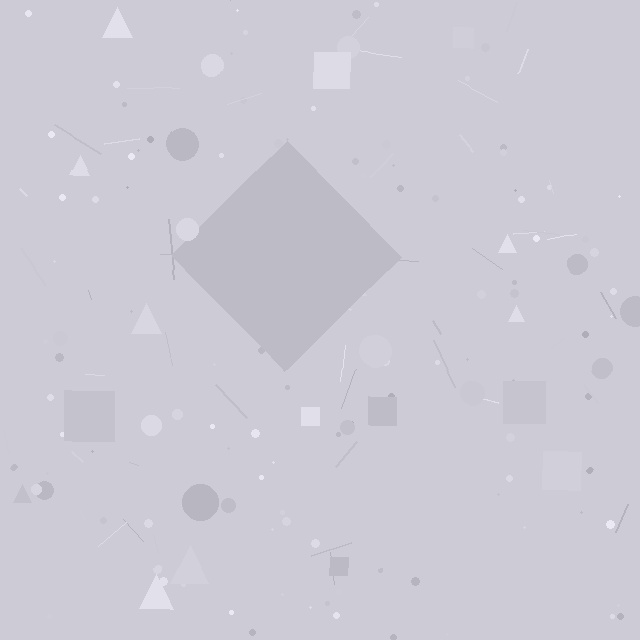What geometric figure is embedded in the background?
A diamond is embedded in the background.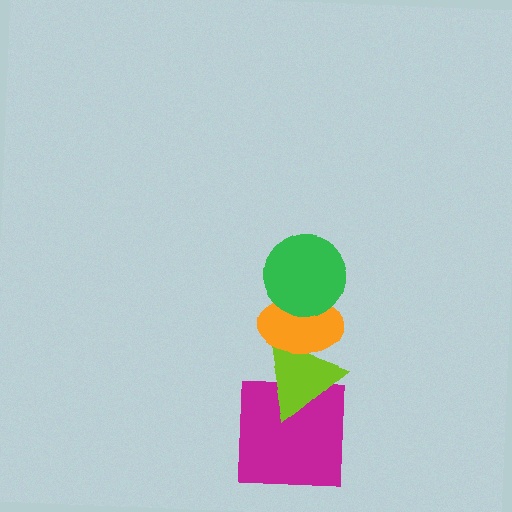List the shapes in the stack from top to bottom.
From top to bottom: the green circle, the orange ellipse, the lime triangle, the magenta square.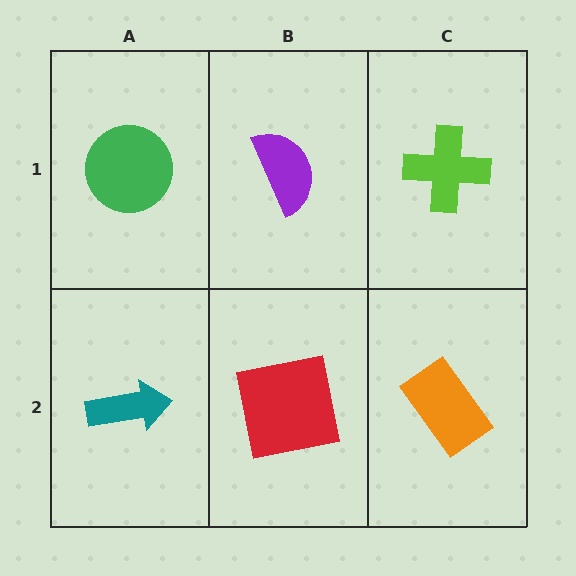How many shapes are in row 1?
3 shapes.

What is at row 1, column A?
A green circle.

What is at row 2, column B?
A red square.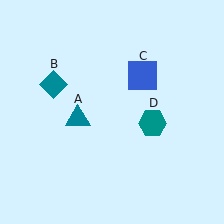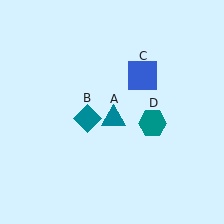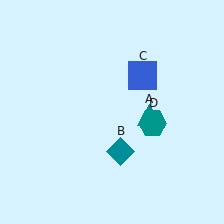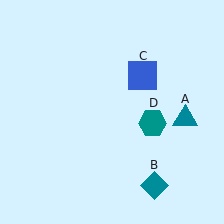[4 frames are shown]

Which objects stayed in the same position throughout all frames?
Blue square (object C) and teal hexagon (object D) remained stationary.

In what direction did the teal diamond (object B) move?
The teal diamond (object B) moved down and to the right.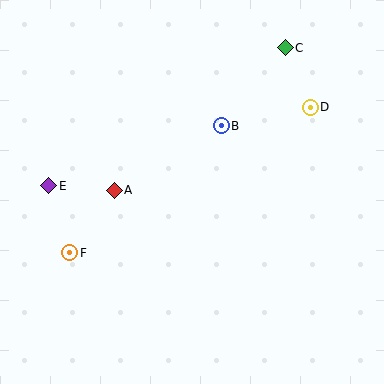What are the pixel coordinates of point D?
Point D is at (310, 107).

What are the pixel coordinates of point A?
Point A is at (114, 190).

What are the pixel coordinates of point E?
Point E is at (49, 186).